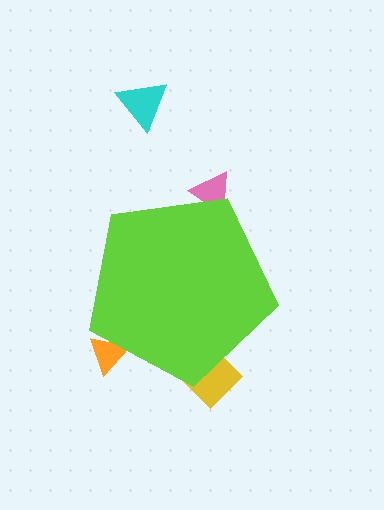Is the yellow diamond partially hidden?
Yes, the yellow diamond is partially hidden behind the lime pentagon.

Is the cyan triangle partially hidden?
No, the cyan triangle is fully visible.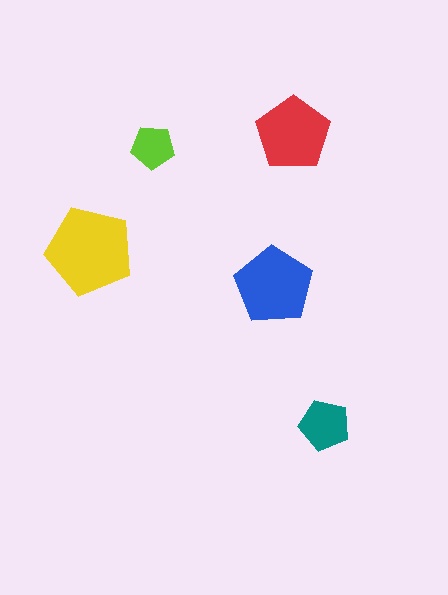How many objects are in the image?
There are 5 objects in the image.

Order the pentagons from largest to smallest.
the yellow one, the blue one, the red one, the teal one, the lime one.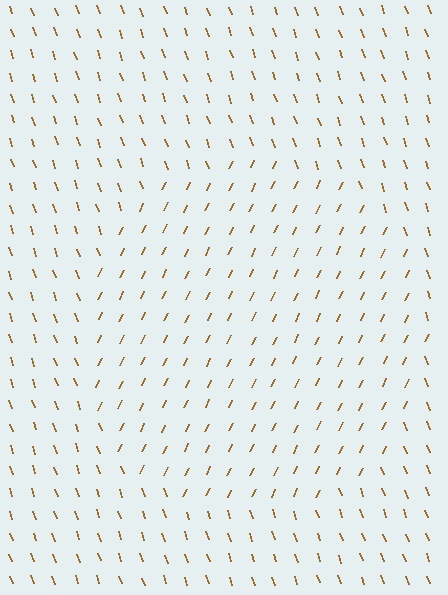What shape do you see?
I see a circle.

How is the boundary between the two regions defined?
The boundary is defined purely by a change in line orientation (approximately 45 degrees difference). All lines are the same color and thickness.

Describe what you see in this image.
The image is filled with small brown line segments. A circle region in the image has lines oriented differently from the surrounding lines, creating a visible texture boundary.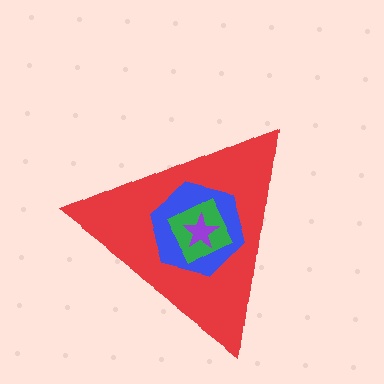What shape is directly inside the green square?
The purple star.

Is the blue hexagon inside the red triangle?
Yes.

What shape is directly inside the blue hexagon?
The green square.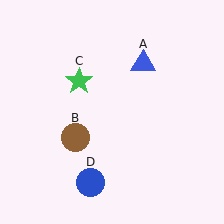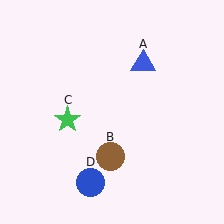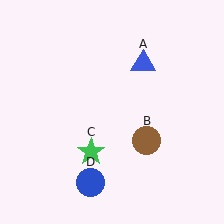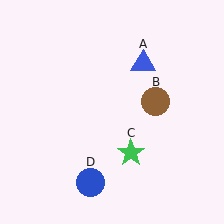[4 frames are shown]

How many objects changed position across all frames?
2 objects changed position: brown circle (object B), green star (object C).